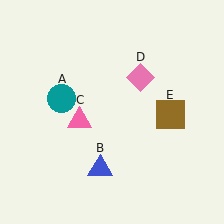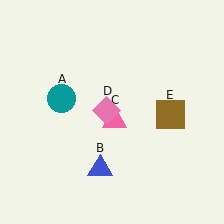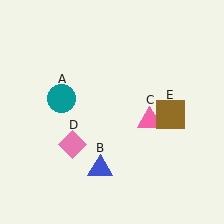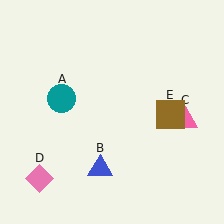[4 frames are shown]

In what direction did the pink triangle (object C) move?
The pink triangle (object C) moved right.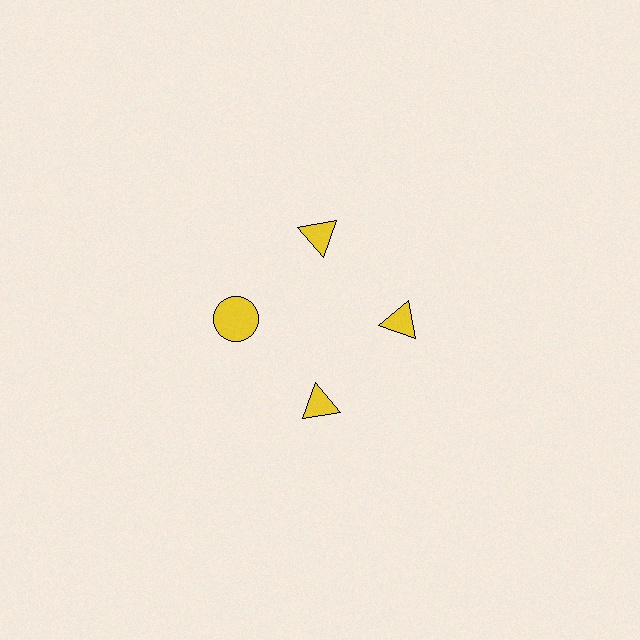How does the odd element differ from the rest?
It has a different shape: circle instead of triangle.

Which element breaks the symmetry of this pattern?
The yellow circle at roughly the 9 o'clock position breaks the symmetry. All other shapes are yellow triangles.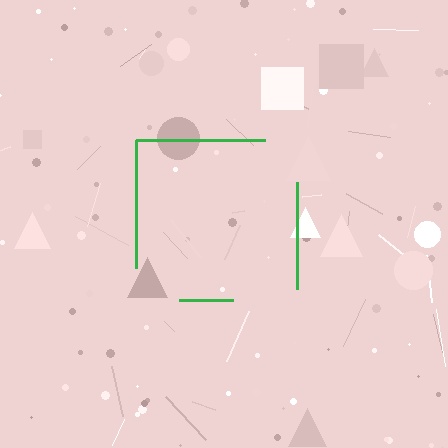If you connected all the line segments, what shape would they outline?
They would outline a square.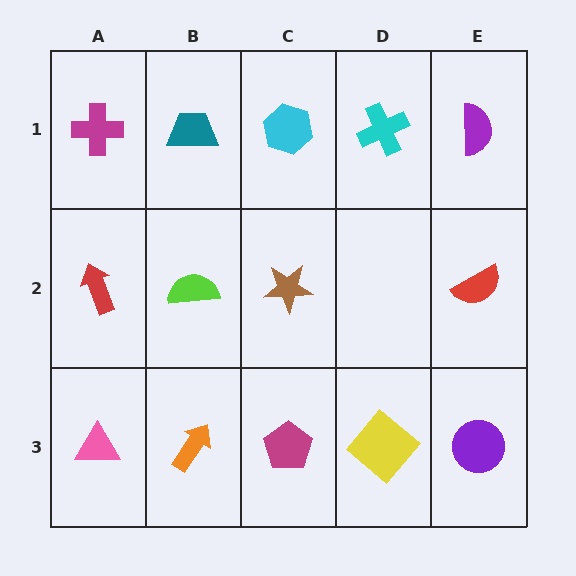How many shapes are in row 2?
4 shapes.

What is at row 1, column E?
A purple semicircle.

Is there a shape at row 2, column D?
No, that cell is empty.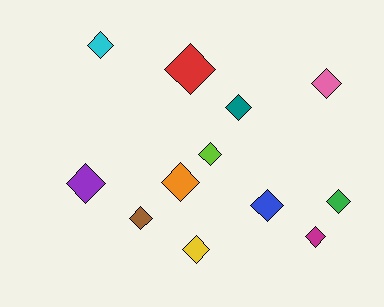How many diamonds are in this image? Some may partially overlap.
There are 12 diamonds.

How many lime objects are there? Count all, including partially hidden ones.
There is 1 lime object.